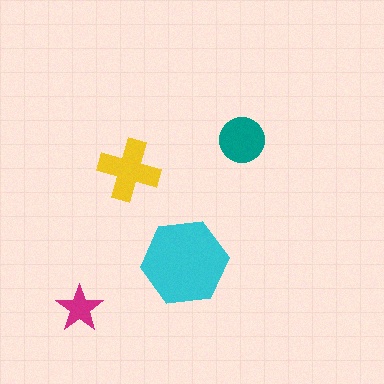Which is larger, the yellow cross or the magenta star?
The yellow cross.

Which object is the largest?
The cyan hexagon.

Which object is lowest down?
The magenta star is bottommost.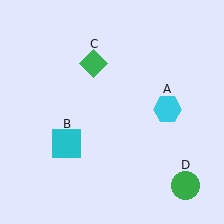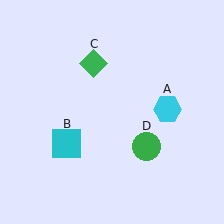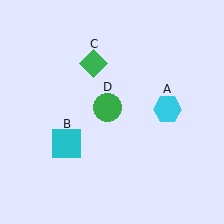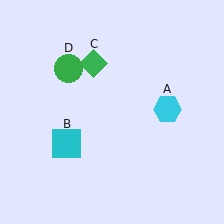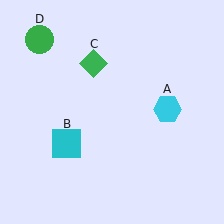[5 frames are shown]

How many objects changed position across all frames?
1 object changed position: green circle (object D).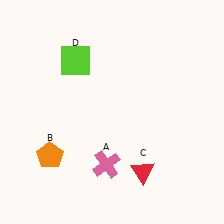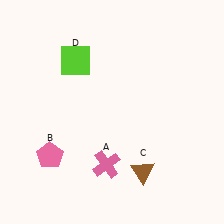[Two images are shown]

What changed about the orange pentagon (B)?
In Image 1, B is orange. In Image 2, it changed to pink.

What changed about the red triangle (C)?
In Image 1, C is red. In Image 2, it changed to brown.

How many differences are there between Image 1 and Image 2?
There are 2 differences between the two images.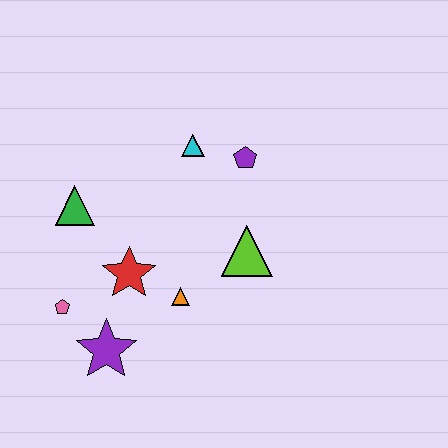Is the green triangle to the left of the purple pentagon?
Yes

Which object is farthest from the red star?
The purple pentagon is farthest from the red star.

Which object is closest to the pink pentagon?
The purple star is closest to the pink pentagon.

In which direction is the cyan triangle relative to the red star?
The cyan triangle is above the red star.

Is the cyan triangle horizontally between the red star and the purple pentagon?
Yes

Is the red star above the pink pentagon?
Yes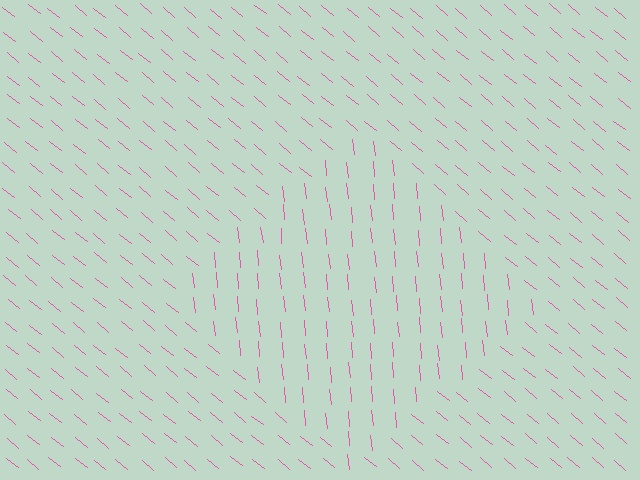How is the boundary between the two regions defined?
The boundary is defined purely by a change in line orientation (approximately 45 degrees difference). All lines are the same color and thickness.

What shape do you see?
I see a diamond.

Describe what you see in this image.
The image is filled with small pink line segments. A diamond region in the image has lines oriented differently from the surrounding lines, creating a visible texture boundary.